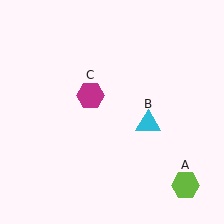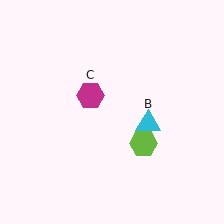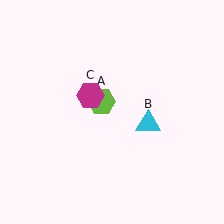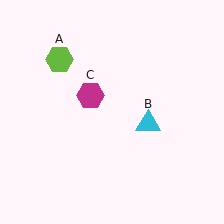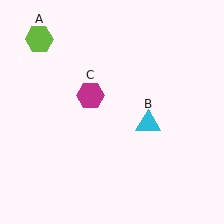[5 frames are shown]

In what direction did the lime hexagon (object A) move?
The lime hexagon (object A) moved up and to the left.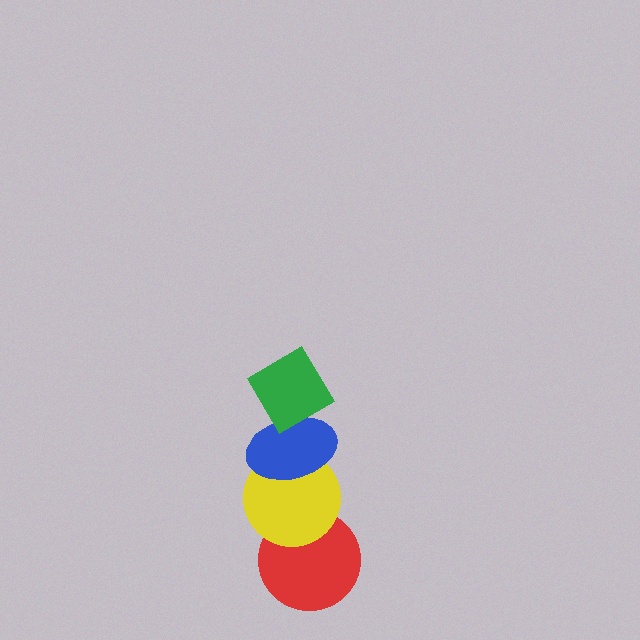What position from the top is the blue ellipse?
The blue ellipse is 2nd from the top.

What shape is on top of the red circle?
The yellow circle is on top of the red circle.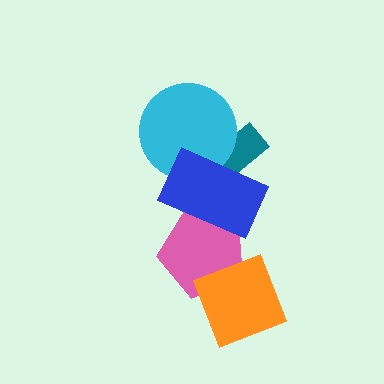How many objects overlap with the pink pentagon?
2 objects overlap with the pink pentagon.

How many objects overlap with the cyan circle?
2 objects overlap with the cyan circle.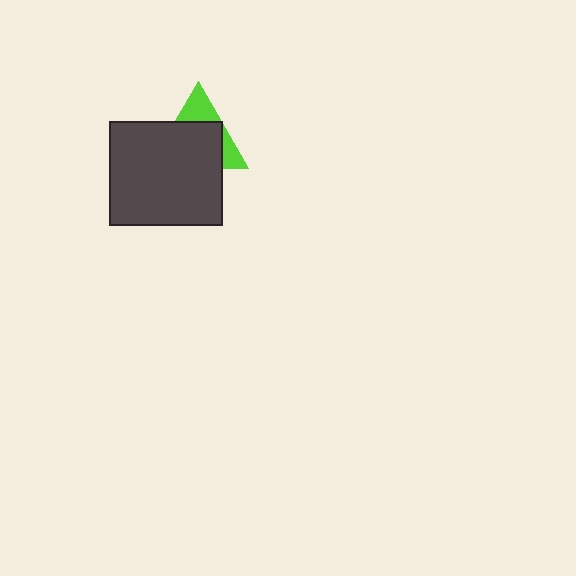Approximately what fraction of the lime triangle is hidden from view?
Roughly 66% of the lime triangle is hidden behind the dark gray rectangle.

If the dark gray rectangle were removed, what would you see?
You would see the complete lime triangle.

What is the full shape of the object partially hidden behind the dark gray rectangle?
The partially hidden object is a lime triangle.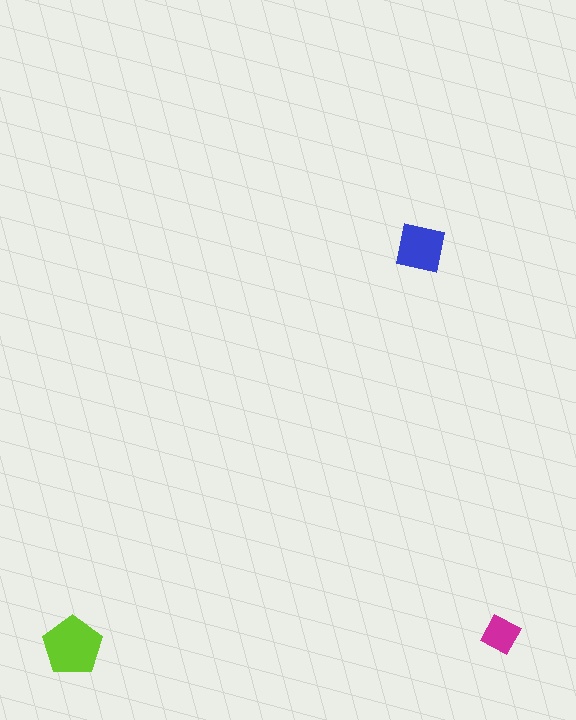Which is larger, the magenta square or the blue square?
The blue square.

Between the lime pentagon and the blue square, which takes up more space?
The lime pentagon.